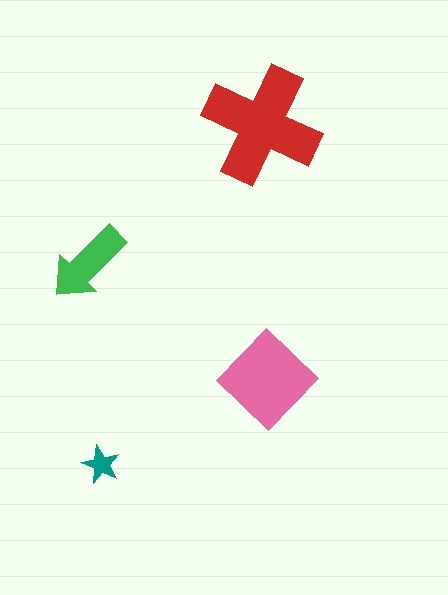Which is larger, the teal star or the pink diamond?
The pink diamond.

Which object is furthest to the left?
The green arrow is leftmost.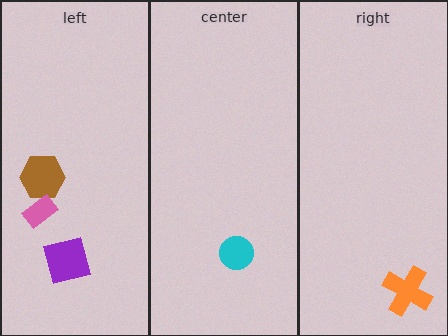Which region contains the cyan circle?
The center region.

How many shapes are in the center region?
1.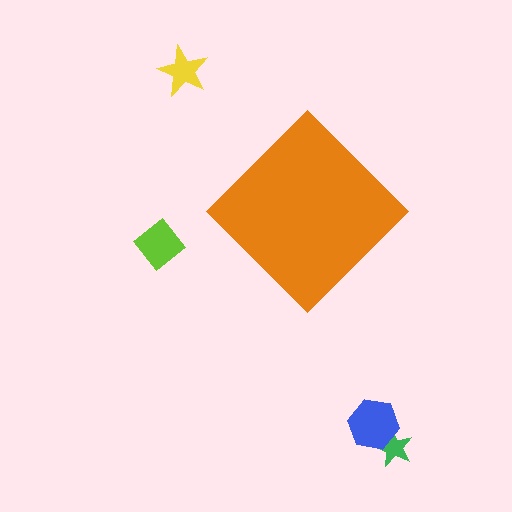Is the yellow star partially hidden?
No, the yellow star is fully visible.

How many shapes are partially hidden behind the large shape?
0 shapes are partially hidden.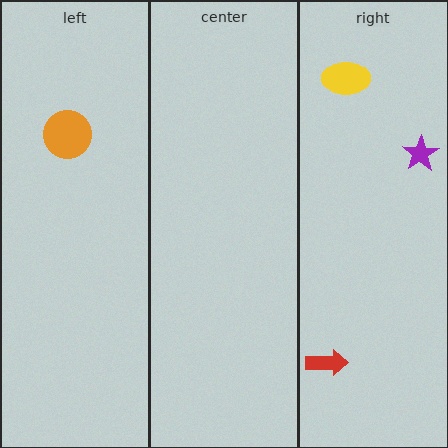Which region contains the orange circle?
The left region.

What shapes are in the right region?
The yellow ellipse, the red arrow, the purple star.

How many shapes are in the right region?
3.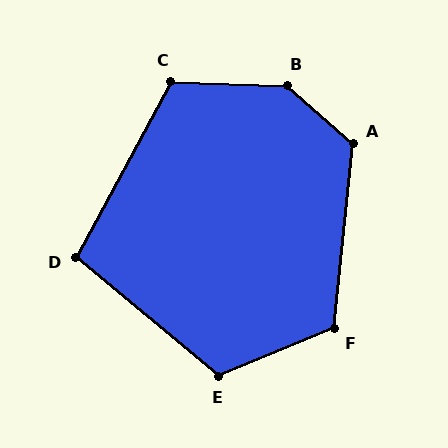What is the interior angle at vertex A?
Approximately 126 degrees (obtuse).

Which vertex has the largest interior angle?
B, at approximately 141 degrees.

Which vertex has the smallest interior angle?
D, at approximately 101 degrees.